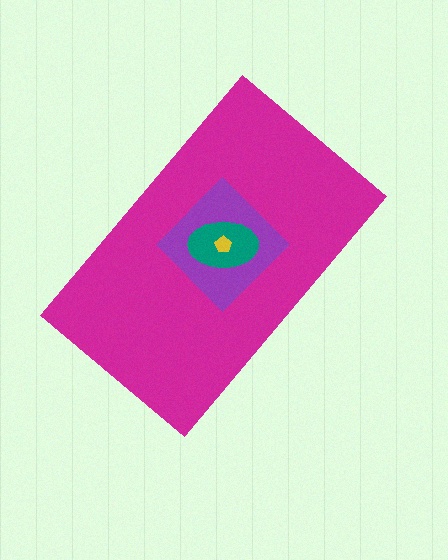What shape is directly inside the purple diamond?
The teal ellipse.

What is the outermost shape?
The magenta rectangle.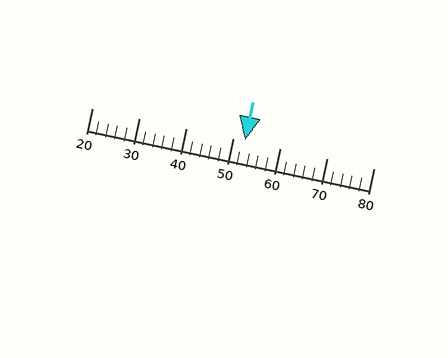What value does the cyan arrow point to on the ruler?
The cyan arrow points to approximately 53.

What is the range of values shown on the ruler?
The ruler shows values from 20 to 80.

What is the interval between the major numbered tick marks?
The major tick marks are spaced 10 units apart.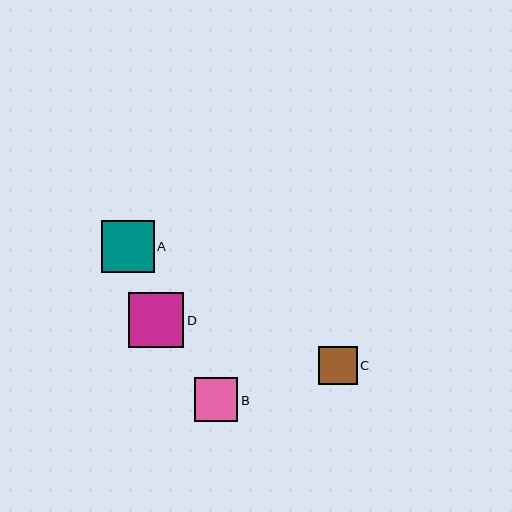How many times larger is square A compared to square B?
Square A is approximately 1.2 times the size of square B.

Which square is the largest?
Square D is the largest with a size of approximately 55 pixels.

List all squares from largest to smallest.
From largest to smallest: D, A, B, C.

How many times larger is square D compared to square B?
Square D is approximately 1.3 times the size of square B.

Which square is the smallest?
Square C is the smallest with a size of approximately 38 pixels.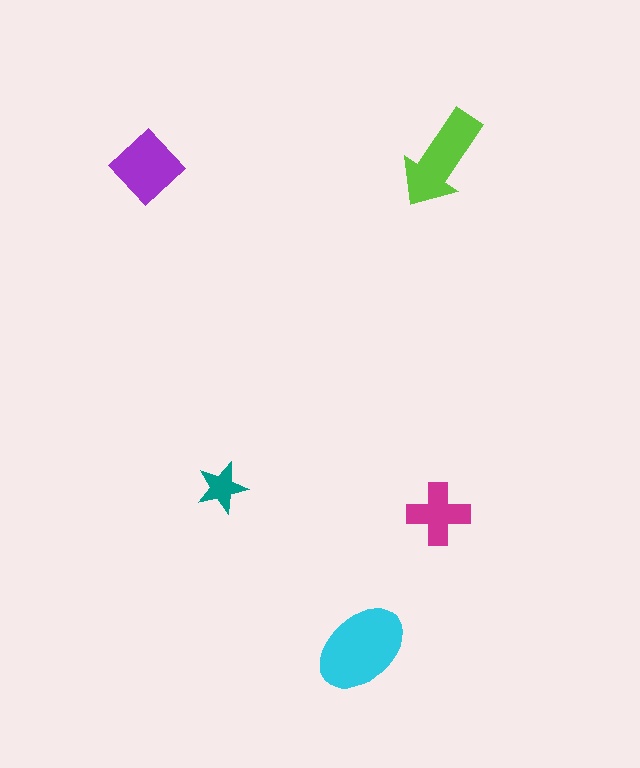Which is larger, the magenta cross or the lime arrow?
The lime arrow.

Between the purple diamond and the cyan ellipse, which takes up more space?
The cyan ellipse.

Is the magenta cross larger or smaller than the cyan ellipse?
Smaller.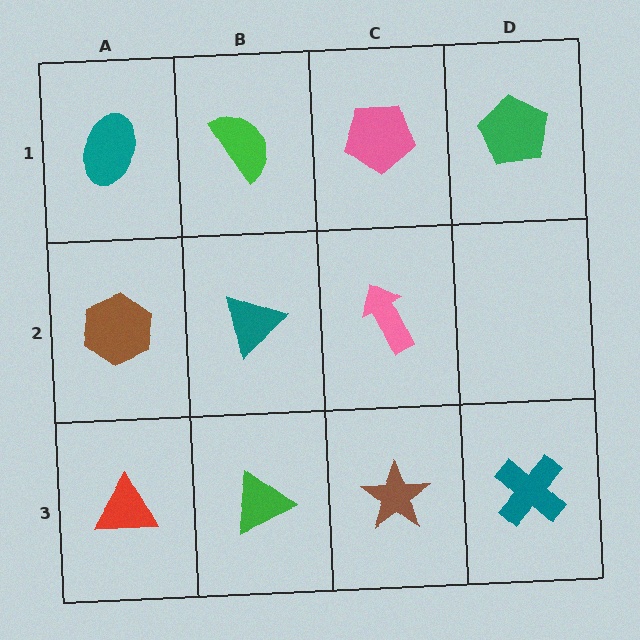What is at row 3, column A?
A red triangle.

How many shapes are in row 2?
3 shapes.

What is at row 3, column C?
A brown star.